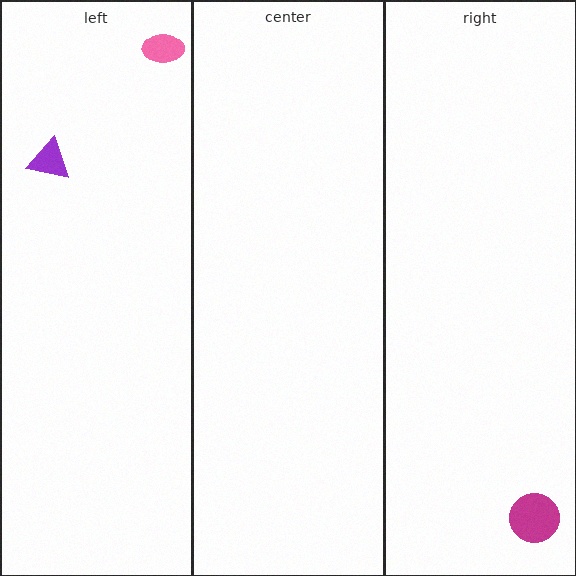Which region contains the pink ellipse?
The left region.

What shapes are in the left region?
The pink ellipse, the purple triangle.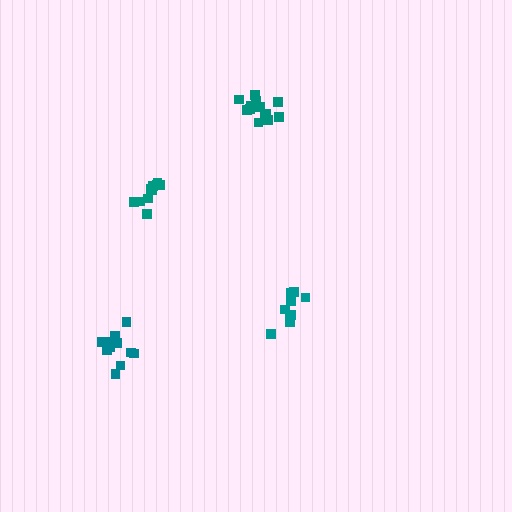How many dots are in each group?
Group 1: 10 dots, Group 2: 13 dots, Group 3: 9 dots, Group 4: 13 dots (45 total).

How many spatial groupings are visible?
There are 4 spatial groupings.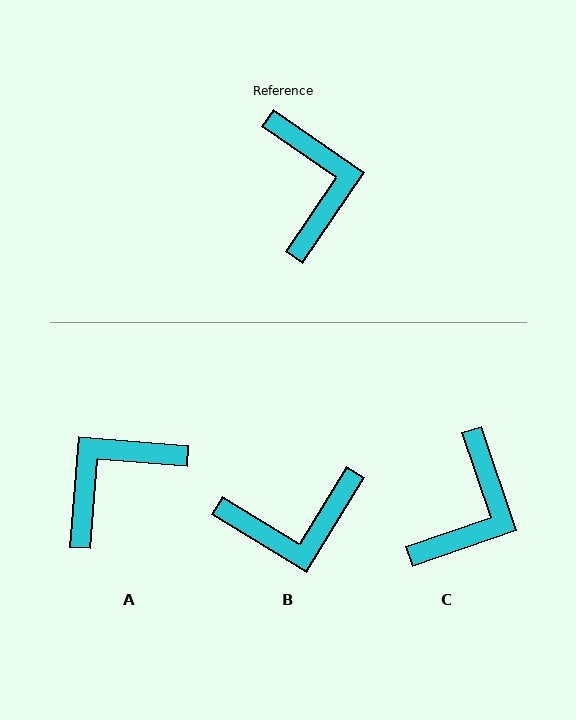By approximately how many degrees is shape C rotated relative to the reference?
Approximately 37 degrees clockwise.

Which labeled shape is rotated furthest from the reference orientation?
A, about 120 degrees away.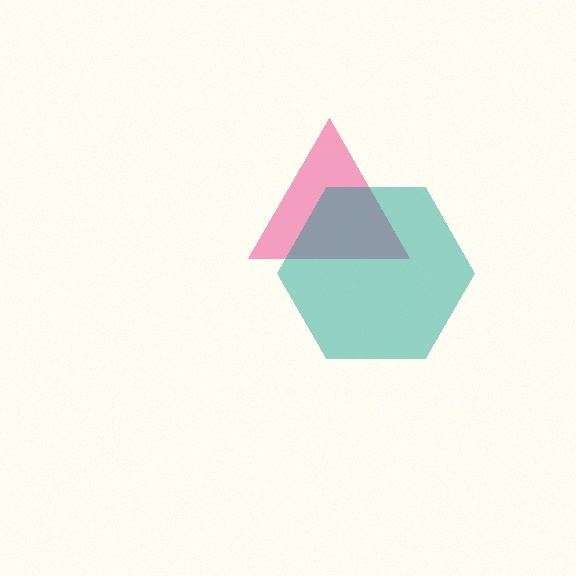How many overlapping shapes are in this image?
There are 2 overlapping shapes in the image.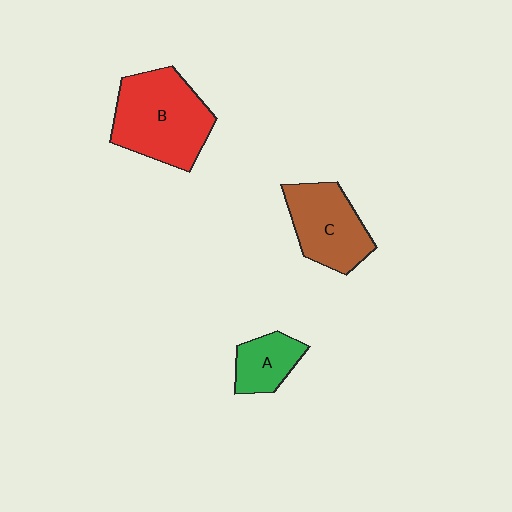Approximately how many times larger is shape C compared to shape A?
Approximately 1.7 times.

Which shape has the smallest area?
Shape A (green).